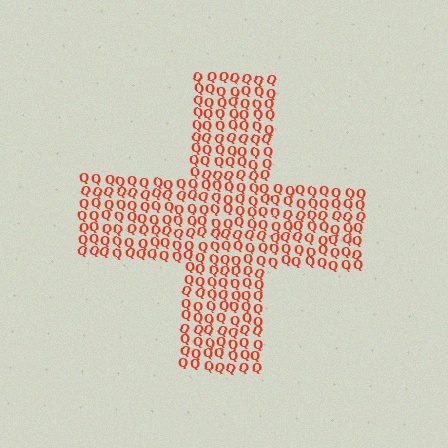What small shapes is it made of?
It is made of small letter Q's.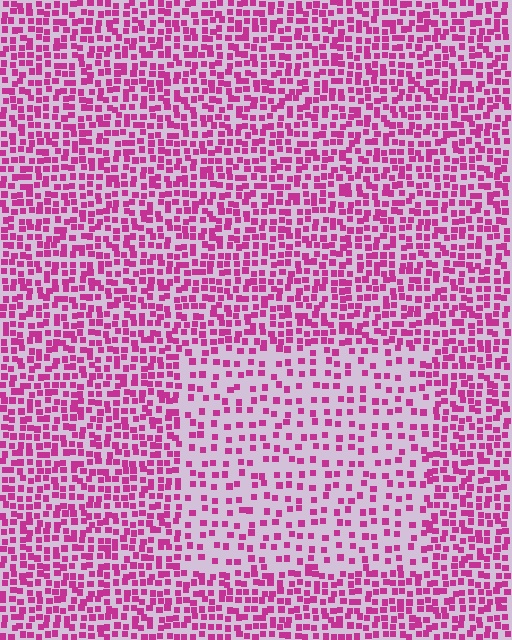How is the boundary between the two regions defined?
The boundary is defined by a change in element density (approximately 2.0x ratio). All elements are the same color, size, and shape.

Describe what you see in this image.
The image contains small magenta elements arranged at two different densities. A rectangle-shaped region is visible where the elements are less densely packed than the surrounding area.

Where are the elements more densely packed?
The elements are more densely packed outside the rectangle boundary.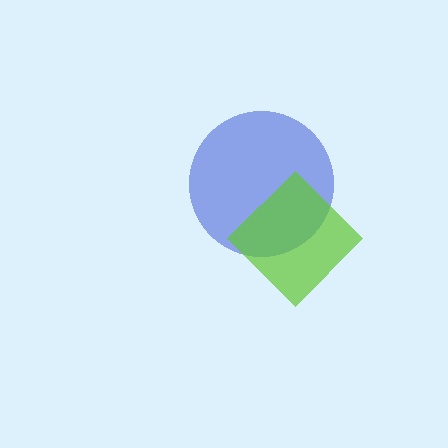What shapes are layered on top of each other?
The layered shapes are: a blue circle, a lime diamond.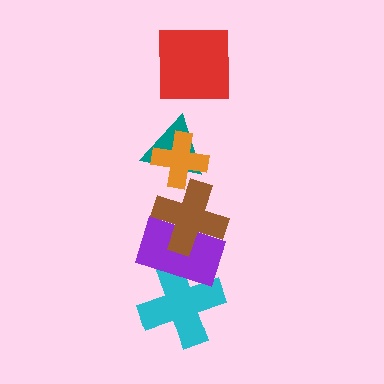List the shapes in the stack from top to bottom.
From top to bottom: the red square, the orange cross, the teal triangle, the brown cross, the purple rectangle, the cyan cross.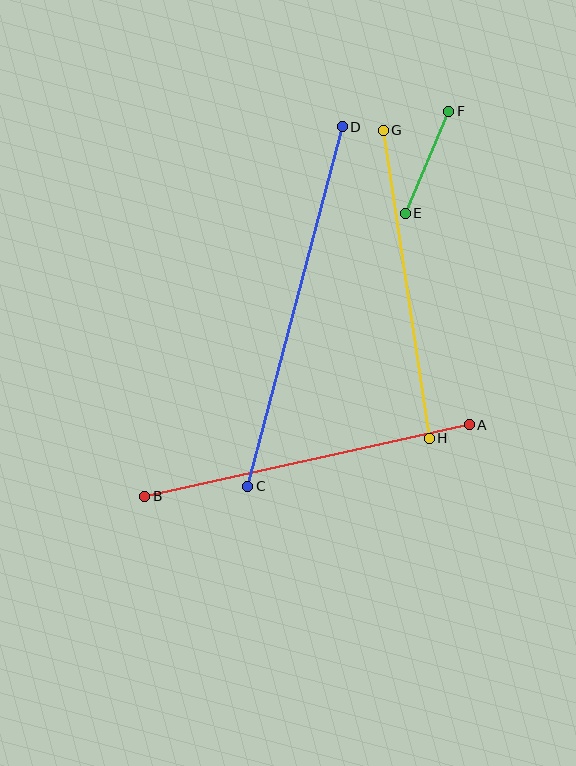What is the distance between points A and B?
The distance is approximately 333 pixels.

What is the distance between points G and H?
The distance is approximately 312 pixels.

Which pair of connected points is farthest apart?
Points C and D are farthest apart.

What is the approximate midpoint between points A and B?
The midpoint is at approximately (307, 461) pixels.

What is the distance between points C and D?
The distance is approximately 372 pixels.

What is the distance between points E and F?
The distance is approximately 111 pixels.